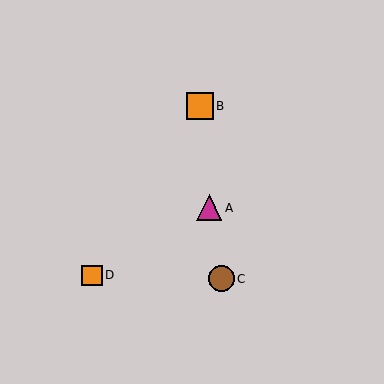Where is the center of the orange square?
The center of the orange square is at (92, 275).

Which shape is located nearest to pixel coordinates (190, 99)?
The orange square (labeled B) at (200, 106) is nearest to that location.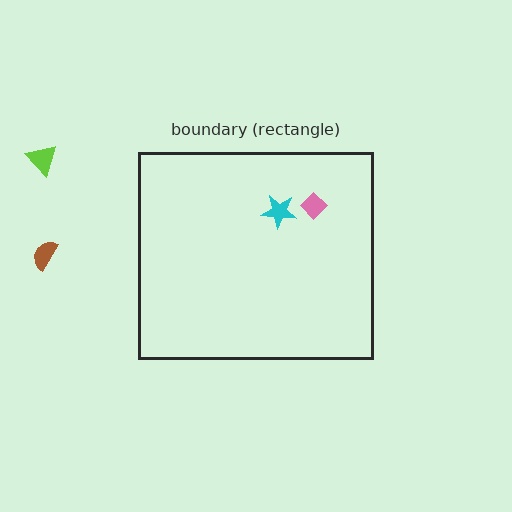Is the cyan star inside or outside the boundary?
Inside.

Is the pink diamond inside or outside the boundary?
Inside.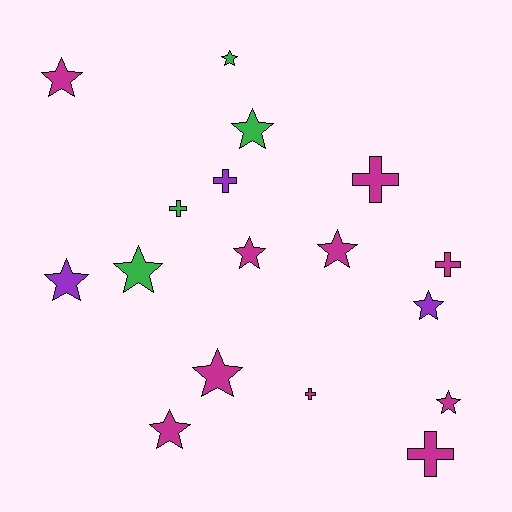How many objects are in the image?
There are 17 objects.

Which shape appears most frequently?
Star, with 11 objects.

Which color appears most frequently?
Magenta, with 10 objects.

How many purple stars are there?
There are 2 purple stars.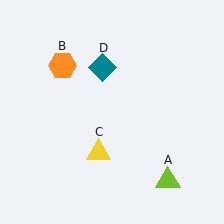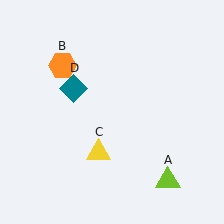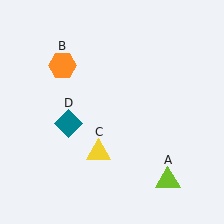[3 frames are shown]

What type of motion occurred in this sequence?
The teal diamond (object D) rotated counterclockwise around the center of the scene.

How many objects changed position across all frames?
1 object changed position: teal diamond (object D).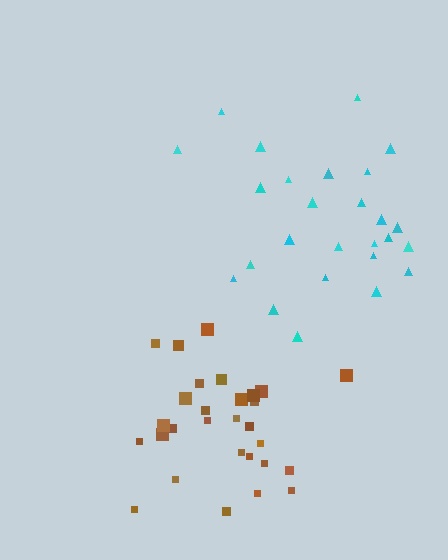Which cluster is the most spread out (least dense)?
Cyan.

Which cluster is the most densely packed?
Brown.